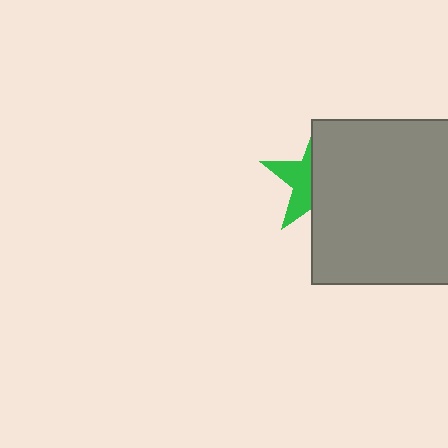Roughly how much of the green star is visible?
A small part of it is visible (roughly 40%).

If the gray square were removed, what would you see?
You would see the complete green star.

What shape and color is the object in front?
The object in front is a gray square.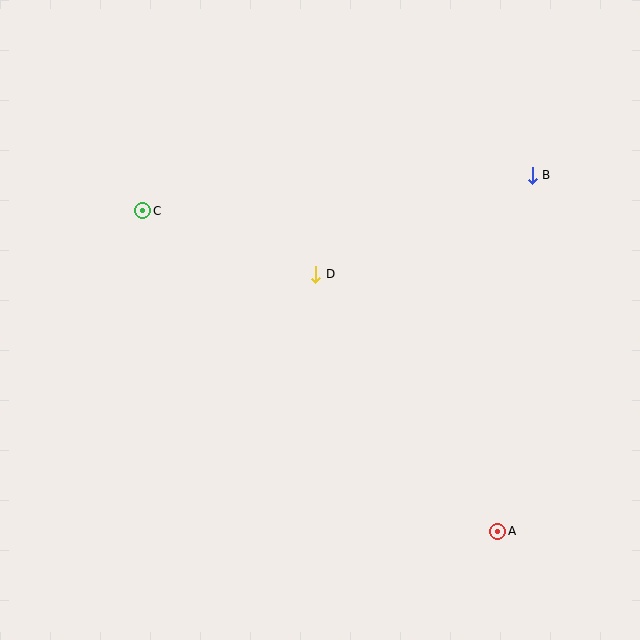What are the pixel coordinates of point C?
Point C is at (143, 211).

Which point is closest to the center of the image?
Point D at (316, 274) is closest to the center.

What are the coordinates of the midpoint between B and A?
The midpoint between B and A is at (515, 353).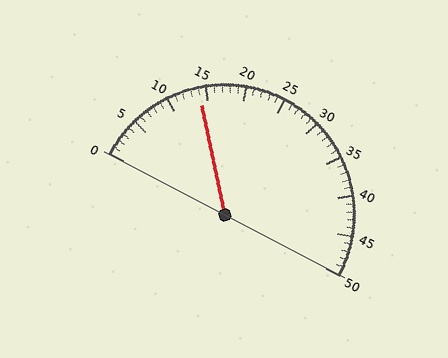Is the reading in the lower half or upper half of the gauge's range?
The reading is in the lower half of the range (0 to 50).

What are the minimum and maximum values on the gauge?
The gauge ranges from 0 to 50.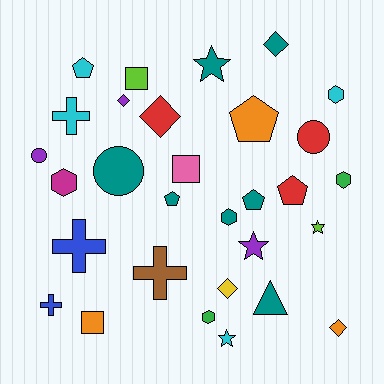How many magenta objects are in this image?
There is 1 magenta object.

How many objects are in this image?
There are 30 objects.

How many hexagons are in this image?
There are 5 hexagons.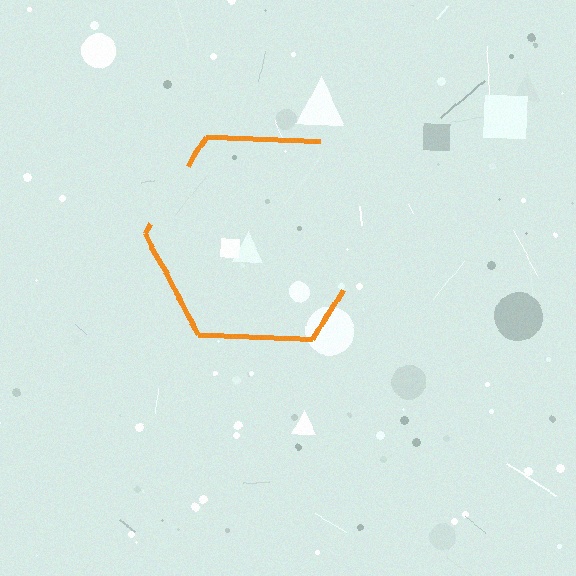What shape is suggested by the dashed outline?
The dashed outline suggests a hexagon.